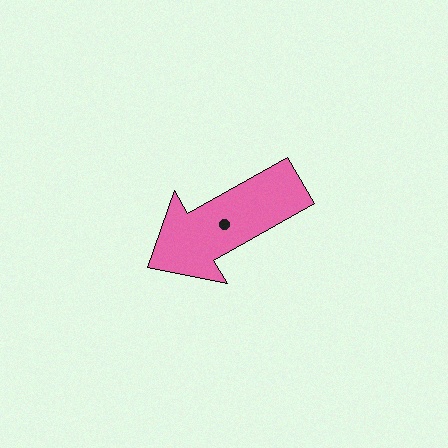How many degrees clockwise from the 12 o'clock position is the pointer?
Approximately 241 degrees.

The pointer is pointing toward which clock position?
Roughly 8 o'clock.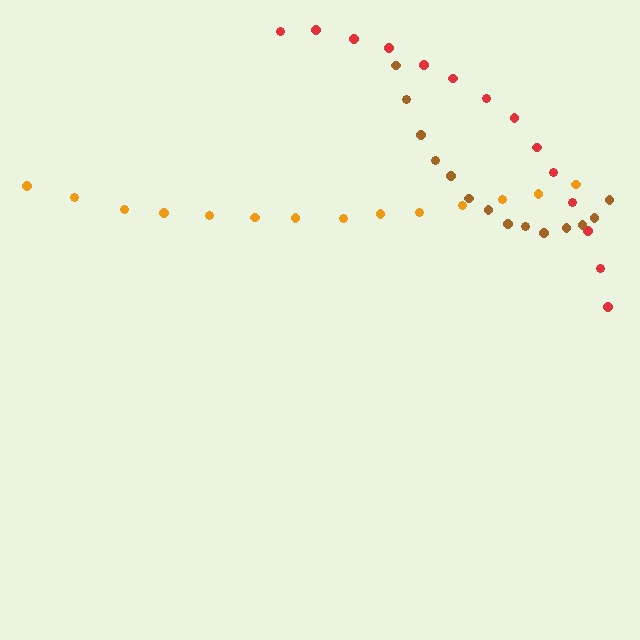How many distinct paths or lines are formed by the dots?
There are 3 distinct paths.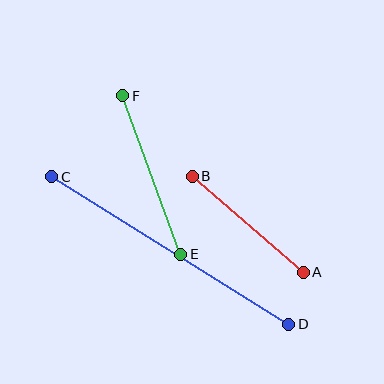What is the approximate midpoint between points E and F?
The midpoint is at approximately (152, 175) pixels.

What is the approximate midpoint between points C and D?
The midpoint is at approximately (170, 251) pixels.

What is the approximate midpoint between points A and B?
The midpoint is at approximately (248, 224) pixels.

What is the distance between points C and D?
The distance is approximately 279 pixels.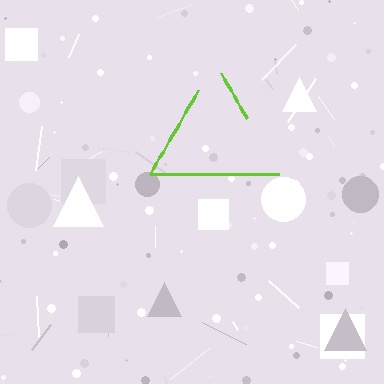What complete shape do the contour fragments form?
The contour fragments form a triangle.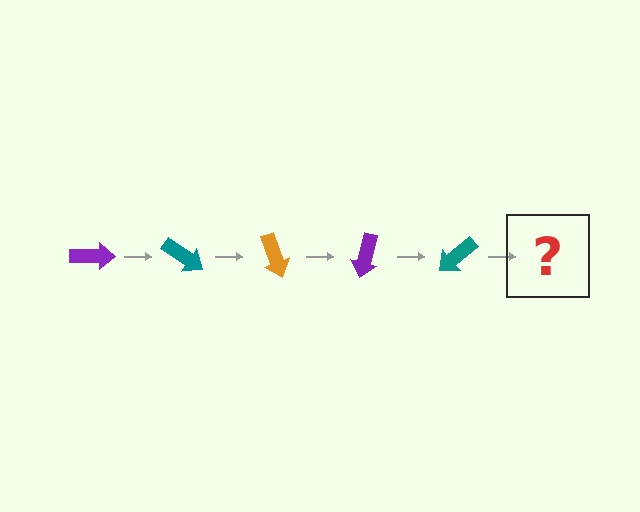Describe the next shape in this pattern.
It should be an orange arrow, rotated 175 degrees from the start.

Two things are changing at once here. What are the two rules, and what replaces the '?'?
The two rules are that it rotates 35 degrees each step and the color cycles through purple, teal, and orange. The '?' should be an orange arrow, rotated 175 degrees from the start.